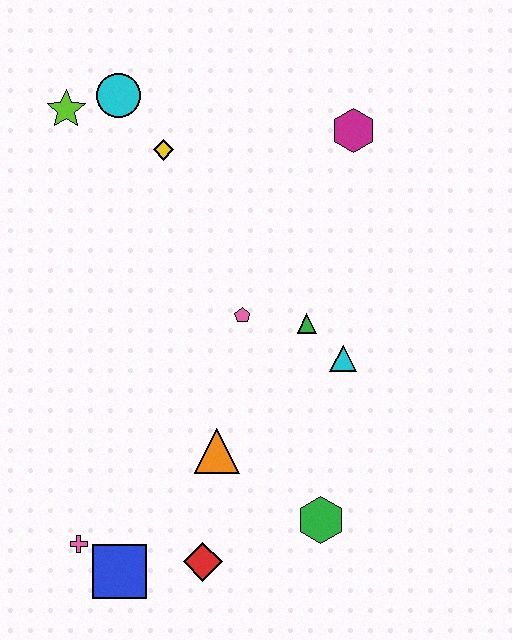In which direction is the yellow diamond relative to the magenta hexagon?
The yellow diamond is to the left of the magenta hexagon.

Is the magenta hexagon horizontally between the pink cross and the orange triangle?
No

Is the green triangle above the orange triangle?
Yes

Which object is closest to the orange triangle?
The red diamond is closest to the orange triangle.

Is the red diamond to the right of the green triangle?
No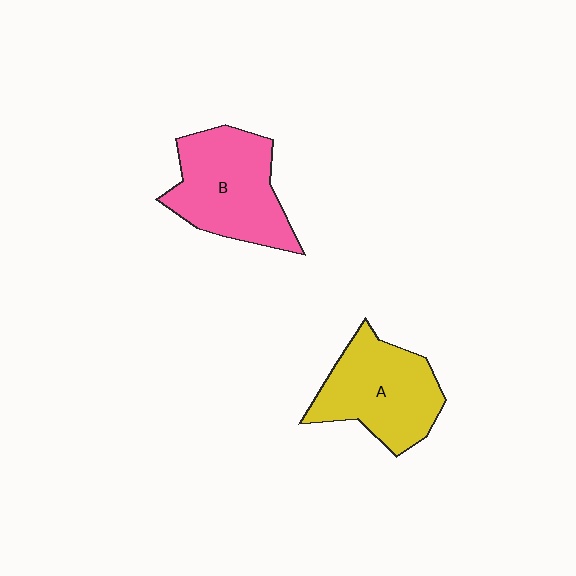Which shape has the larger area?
Shape B (pink).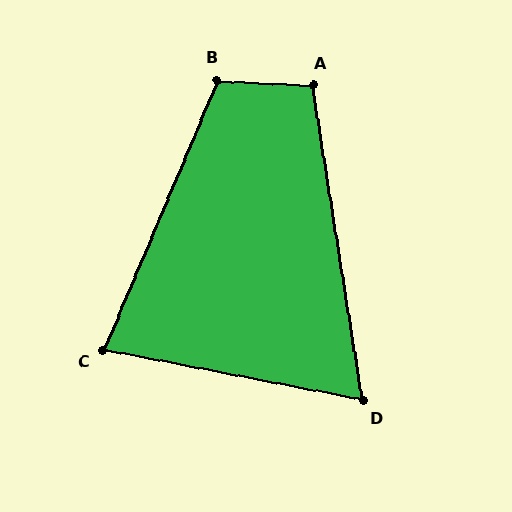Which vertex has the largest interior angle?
B, at approximately 110 degrees.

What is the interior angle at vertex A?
Approximately 102 degrees (obtuse).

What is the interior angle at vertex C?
Approximately 78 degrees (acute).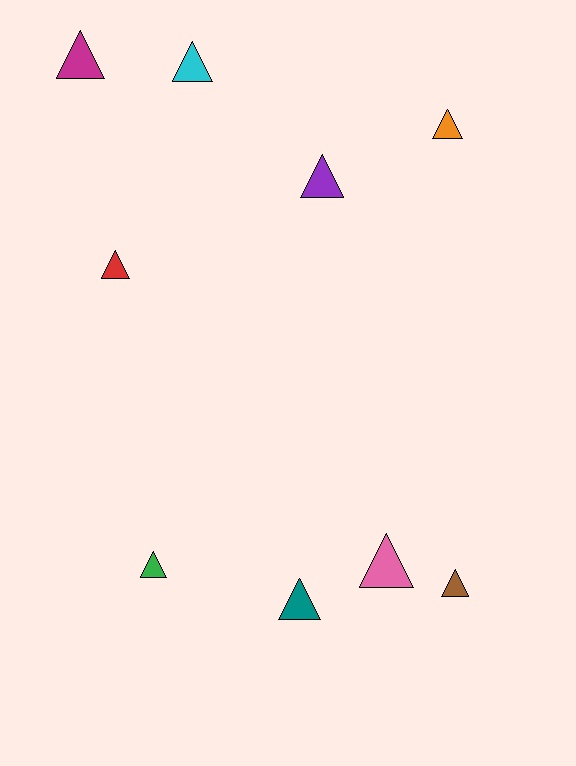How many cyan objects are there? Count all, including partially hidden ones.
There is 1 cyan object.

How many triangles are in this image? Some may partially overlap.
There are 9 triangles.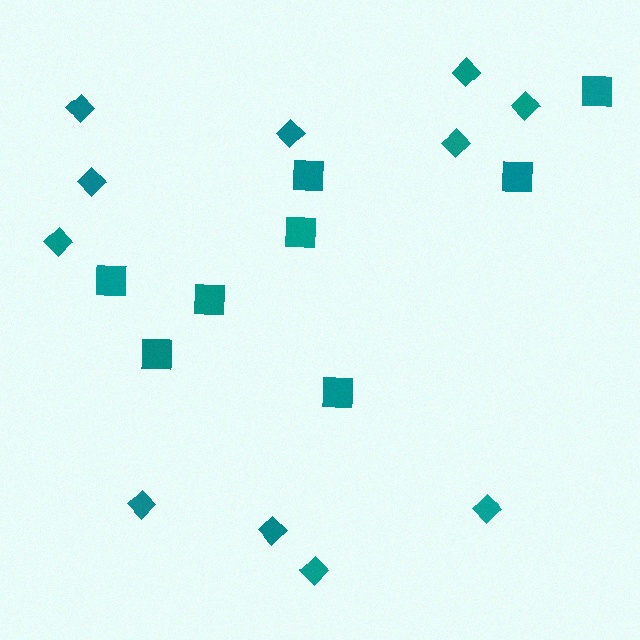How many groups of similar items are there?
There are 2 groups: one group of diamonds (11) and one group of squares (8).